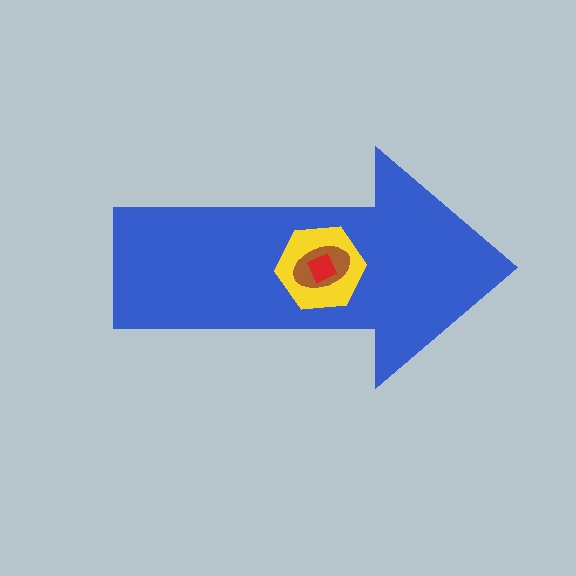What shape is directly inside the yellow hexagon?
The brown ellipse.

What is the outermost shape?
The blue arrow.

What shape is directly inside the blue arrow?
The yellow hexagon.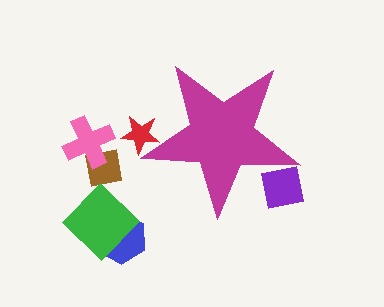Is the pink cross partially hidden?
No, the pink cross is fully visible.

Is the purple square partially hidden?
Yes, the purple square is partially hidden behind the magenta star.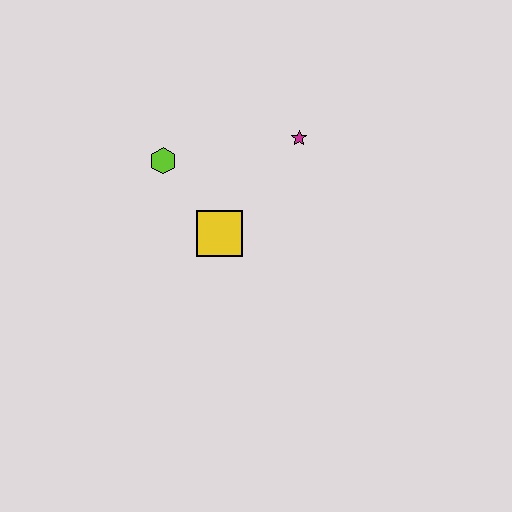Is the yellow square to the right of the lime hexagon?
Yes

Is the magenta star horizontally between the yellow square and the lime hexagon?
No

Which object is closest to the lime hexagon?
The yellow square is closest to the lime hexagon.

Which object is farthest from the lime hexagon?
The magenta star is farthest from the lime hexagon.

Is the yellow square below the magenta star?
Yes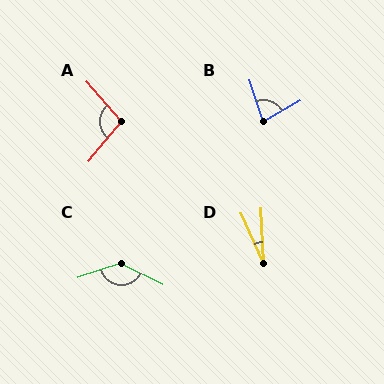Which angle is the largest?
C, at approximately 135 degrees.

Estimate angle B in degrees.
Approximately 78 degrees.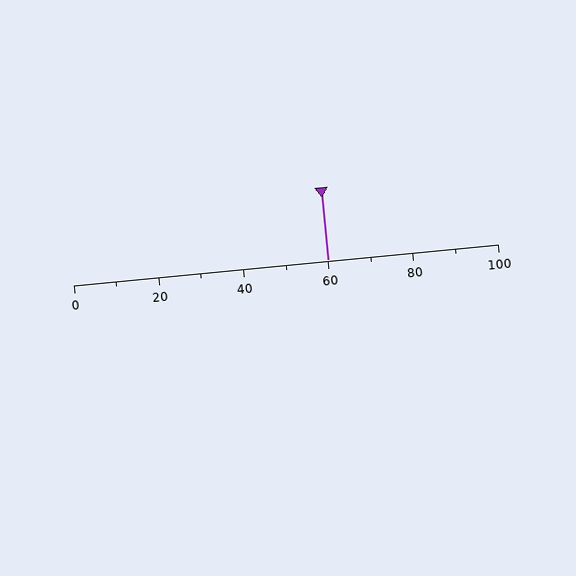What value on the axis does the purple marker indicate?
The marker indicates approximately 60.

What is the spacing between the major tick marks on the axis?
The major ticks are spaced 20 apart.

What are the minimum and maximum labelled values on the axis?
The axis runs from 0 to 100.